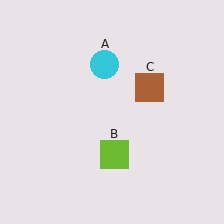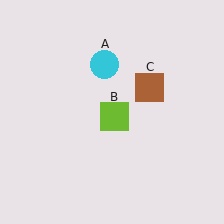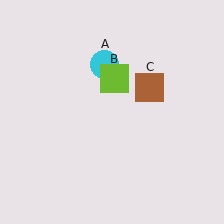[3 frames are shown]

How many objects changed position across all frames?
1 object changed position: lime square (object B).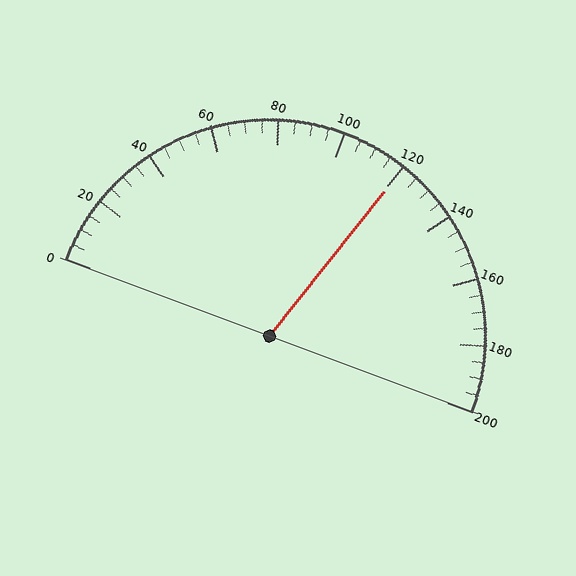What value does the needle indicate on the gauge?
The needle indicates approximately 120.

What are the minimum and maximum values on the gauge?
The gauge ranges from 0 to 200.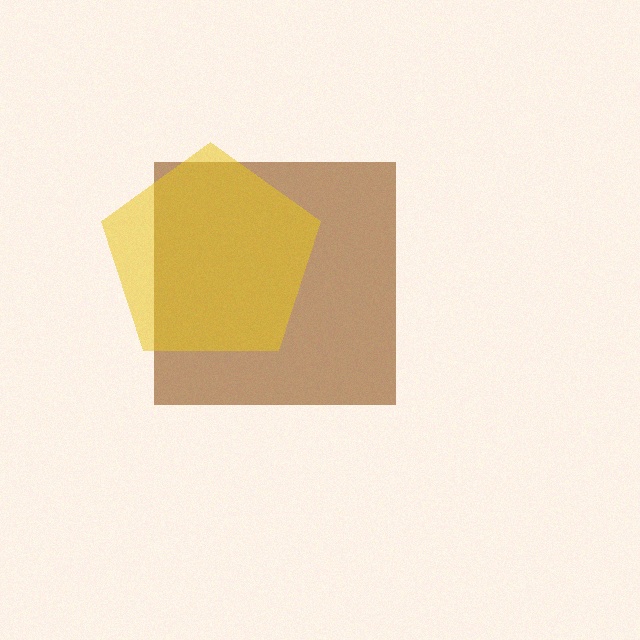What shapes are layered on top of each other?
The layered shapes are: a brown square, a yellow pentagon.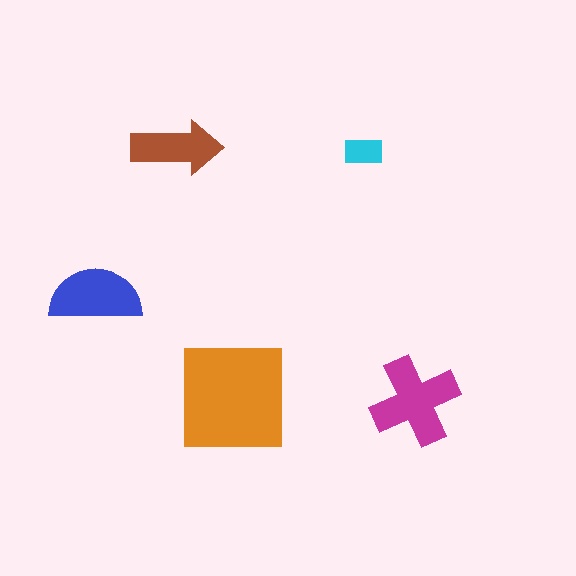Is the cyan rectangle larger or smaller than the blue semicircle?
Smaller.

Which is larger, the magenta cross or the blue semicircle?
The magenta cross.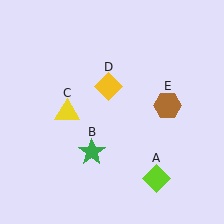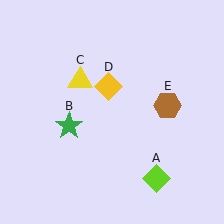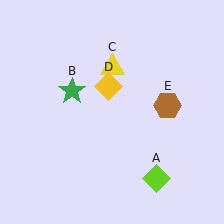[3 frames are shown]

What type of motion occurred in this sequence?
The green star (object B), yellow triangle (object C) rotated clockwise around the center of the scene.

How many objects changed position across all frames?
2 objects changed position: green star (object B), yellow triangle (object C).